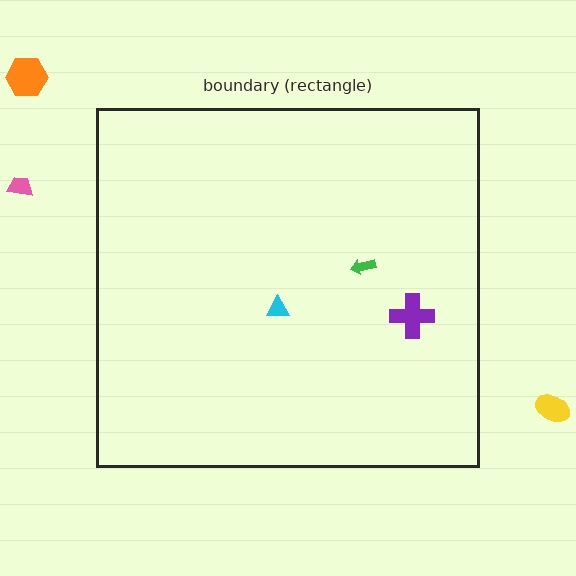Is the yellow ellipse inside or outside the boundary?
Outside.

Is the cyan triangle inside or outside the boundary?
Inside.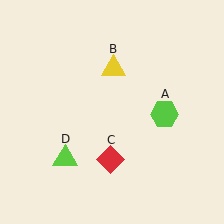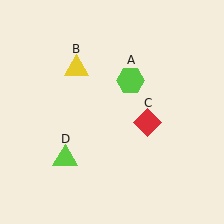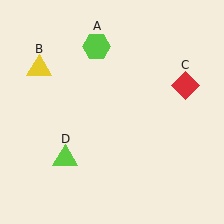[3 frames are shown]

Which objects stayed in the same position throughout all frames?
Lime triangle (object D) remained stationary.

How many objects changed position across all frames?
3 objects changed position: lime hexagon (object A), yellow triangle (object B), red diamond (object C).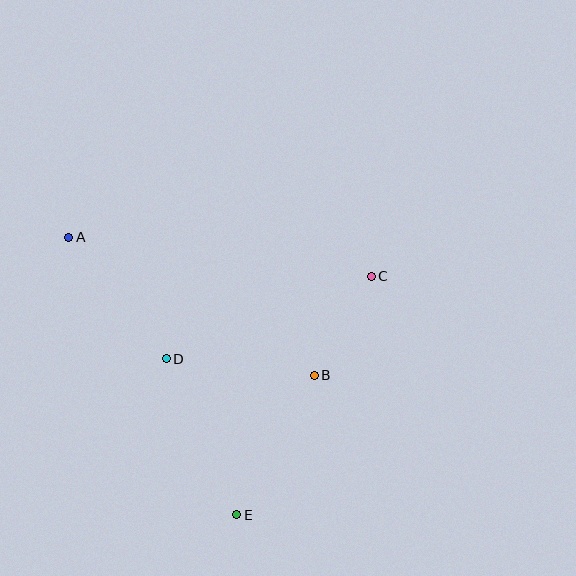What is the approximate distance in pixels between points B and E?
The distance between B and E is approximately 159 pixels.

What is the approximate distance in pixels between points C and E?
The distance between C and E is approximately 274 pixels.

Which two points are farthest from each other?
Points A and E are farthest from each other.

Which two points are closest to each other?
Points B and C are closest to each other.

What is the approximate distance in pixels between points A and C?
The distance between A and C is approximately 305 pixels.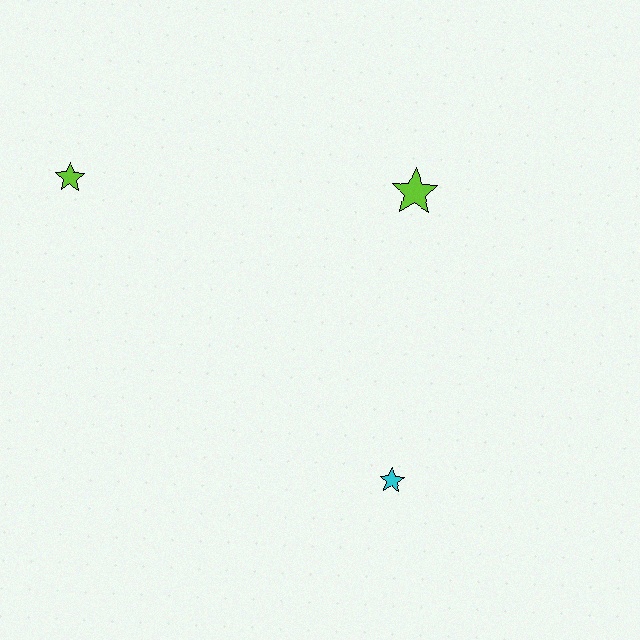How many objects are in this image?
There are 3 objects.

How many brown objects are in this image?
There are no brown objects.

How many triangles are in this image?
There are no triangles.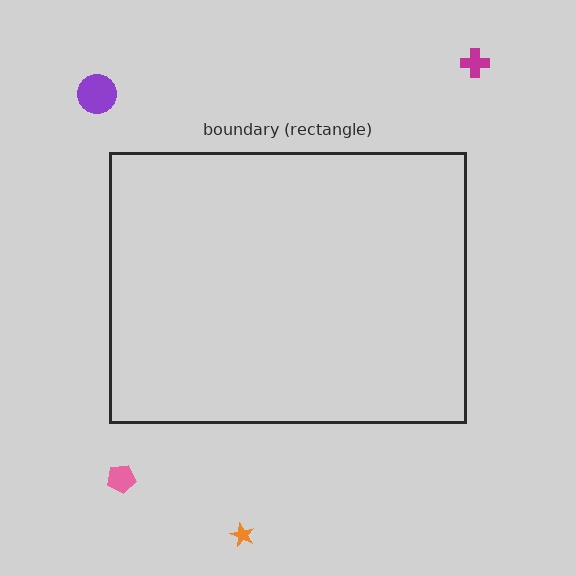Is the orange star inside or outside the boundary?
Outside.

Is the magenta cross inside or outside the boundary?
Outside.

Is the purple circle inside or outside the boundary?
Outside.